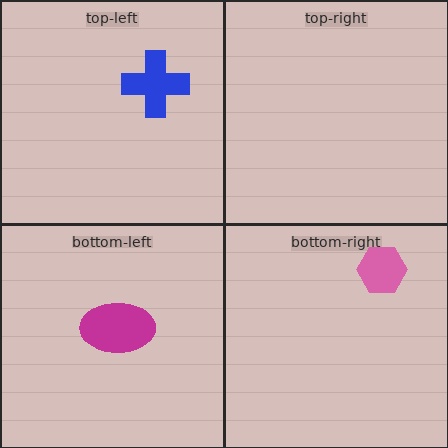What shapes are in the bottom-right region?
The pink hexagon.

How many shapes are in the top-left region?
1.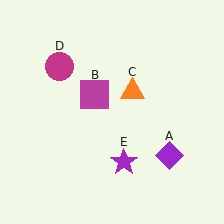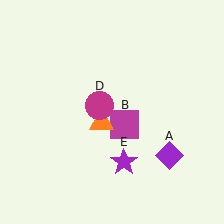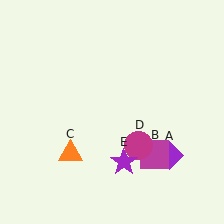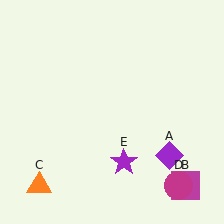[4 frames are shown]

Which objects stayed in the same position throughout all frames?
Purple diamond (object A) and purple star (object E) remained stationary.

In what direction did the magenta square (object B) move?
The magenta square (object B) moved down and to the right.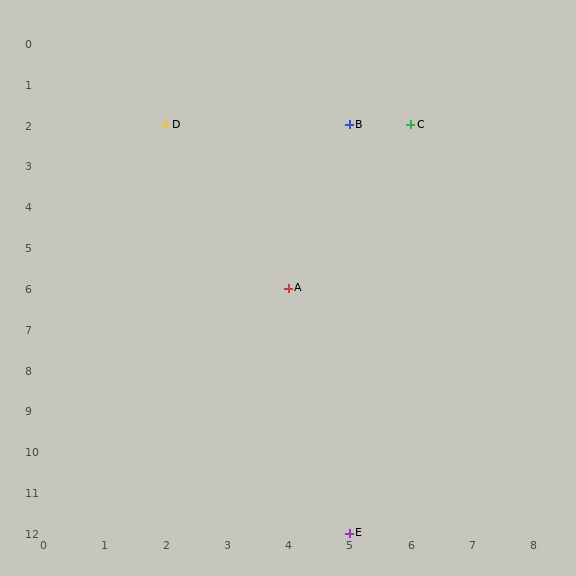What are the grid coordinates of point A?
Point A is at grid coordinates (4, 6).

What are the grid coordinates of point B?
Point B is at grid coordinates (5, 2).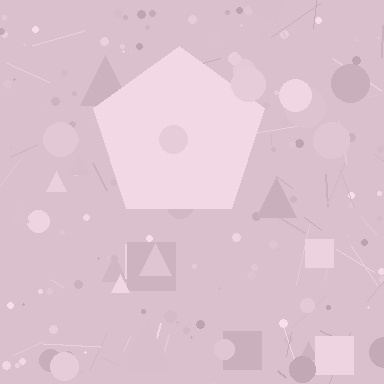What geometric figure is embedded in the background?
A pentagon is embedded in the background.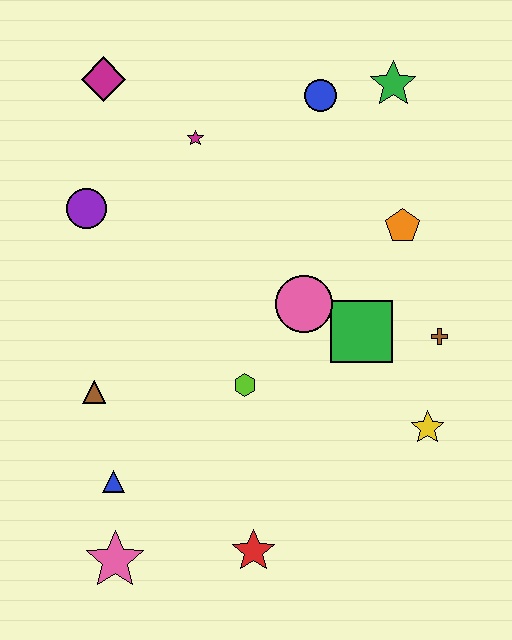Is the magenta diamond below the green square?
No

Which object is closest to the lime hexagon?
The pink circle is closest to the lime hexagon.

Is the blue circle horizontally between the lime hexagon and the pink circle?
No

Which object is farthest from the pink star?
The green star is farthest from the pink star.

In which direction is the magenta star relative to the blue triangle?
The magenta star is above the blue triangle.